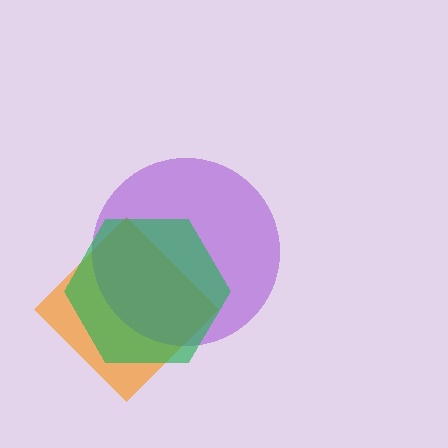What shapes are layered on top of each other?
The layered shapes are: an orange diamond, a purple circle, a green hexagon.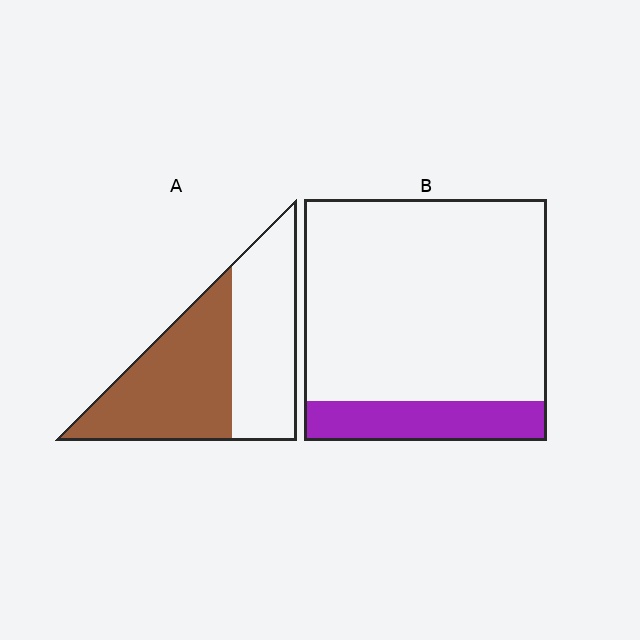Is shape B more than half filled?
No.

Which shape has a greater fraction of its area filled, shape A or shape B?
Shape A.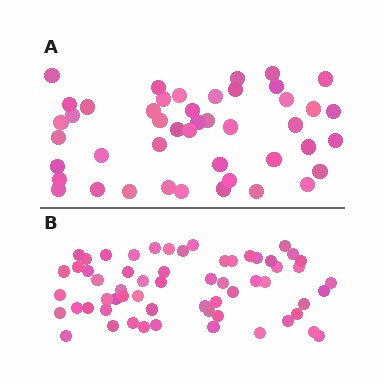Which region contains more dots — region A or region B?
Region B (the bottom region) has more dots.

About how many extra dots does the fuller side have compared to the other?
Region B has approximately 15 more dots than region A.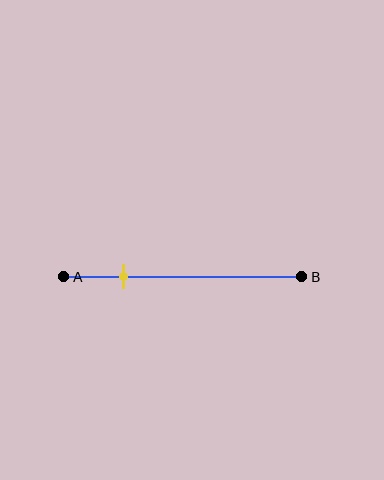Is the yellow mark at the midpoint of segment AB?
No, the mark is at about 25% from A, not at the 50% midpoint.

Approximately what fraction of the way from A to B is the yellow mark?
The yellow mark is approximately 25% of the way from A to B.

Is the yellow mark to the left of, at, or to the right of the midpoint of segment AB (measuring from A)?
The yellow mark is to the left of the midpoint of segment AB.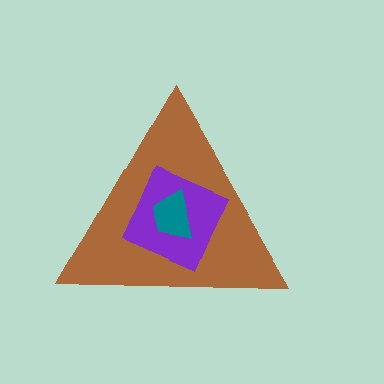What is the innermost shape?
The teal trapezoid.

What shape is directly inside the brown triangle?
The purple square.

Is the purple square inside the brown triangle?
Yes.